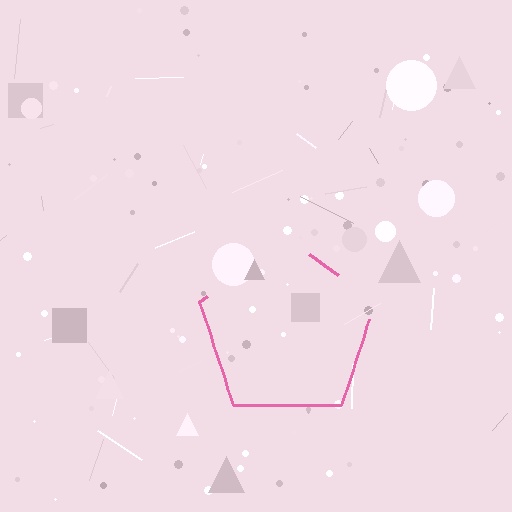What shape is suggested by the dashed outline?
The dashed outline suggests a pentagon.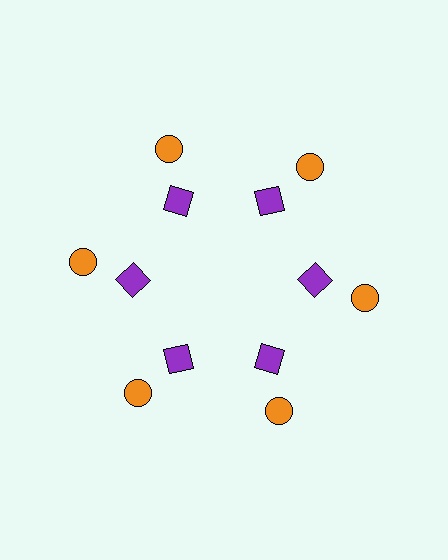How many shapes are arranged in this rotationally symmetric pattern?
There are 12 shapes, arranged in 6 groups of 2.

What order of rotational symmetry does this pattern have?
This pattern has 6-fold rotational symmetry.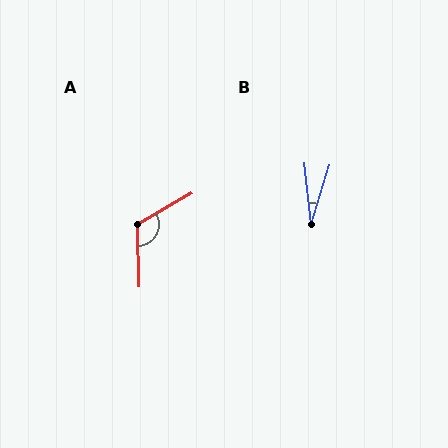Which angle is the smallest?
B, at approximately 23 degrees.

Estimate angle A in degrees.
Approximately 119 degrees.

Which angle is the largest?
A, at approximately 119 degrees.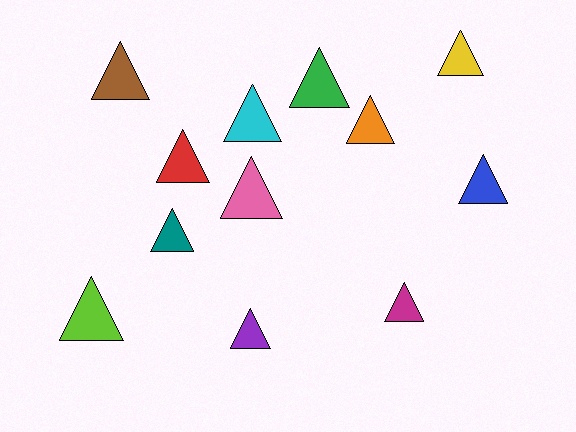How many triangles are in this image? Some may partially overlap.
There are 12 triangles.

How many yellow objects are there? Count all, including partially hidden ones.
There is 1 yellow object.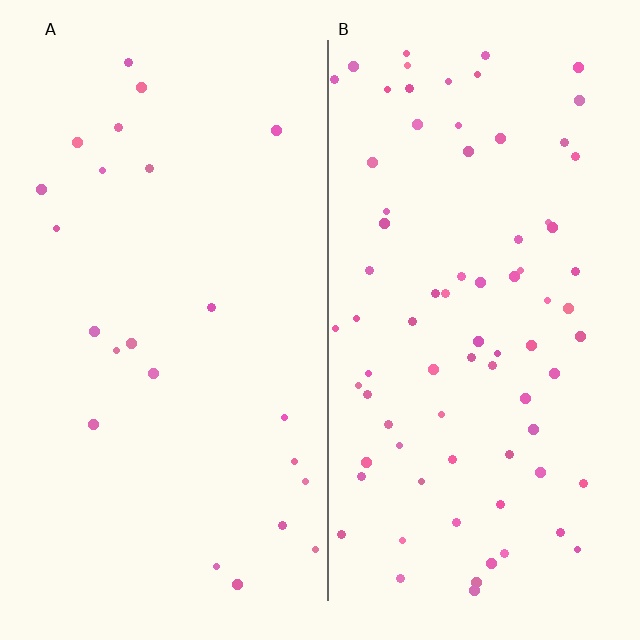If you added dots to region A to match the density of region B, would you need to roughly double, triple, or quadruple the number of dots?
Approximately triple.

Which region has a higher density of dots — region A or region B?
B (the right).